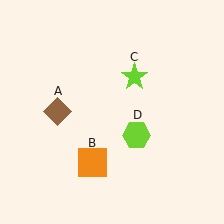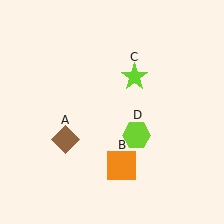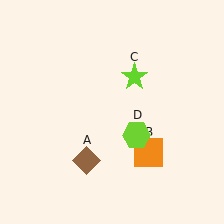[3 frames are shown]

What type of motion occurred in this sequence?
The brown diamond (object A), orange square (object B) rotated counterclockwise around the center of the scene.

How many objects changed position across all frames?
2 objects changed position: brown diamond (object A), orange square (object B).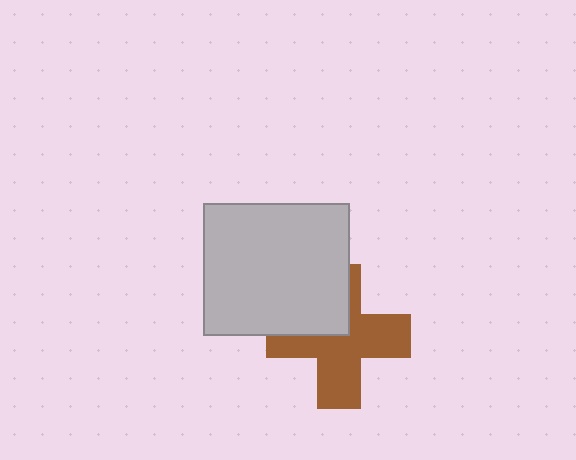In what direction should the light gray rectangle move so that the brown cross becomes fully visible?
The light gray rectangle should move toward the upper-left. That is the shortest direction to clear the overlap and leave the brown cross fully visible.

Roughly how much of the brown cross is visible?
Most of it is visible (roughly 68%).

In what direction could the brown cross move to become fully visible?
The brown cross could move toward the lower-right. That would shift it out from behind the light gray rectangle entirely.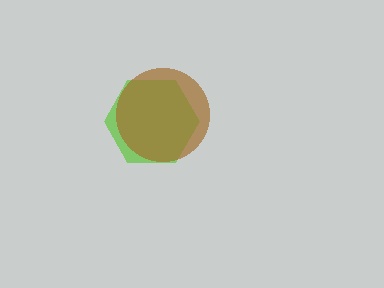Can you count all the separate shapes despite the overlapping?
Yes, there are 2 separate shapes.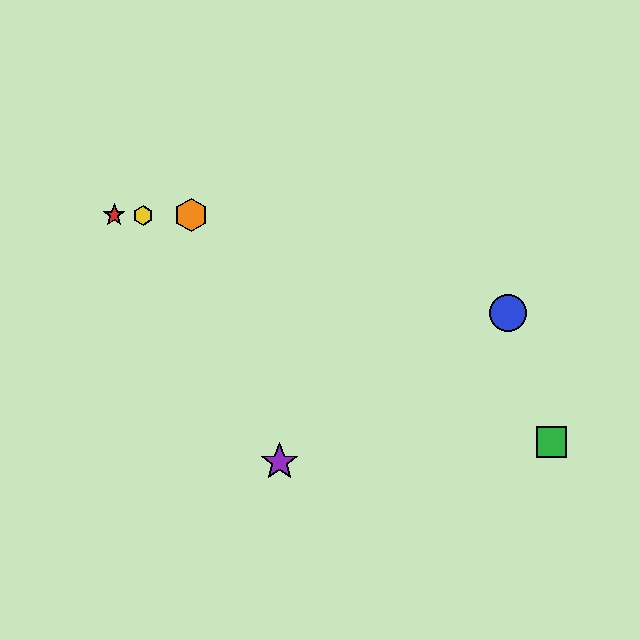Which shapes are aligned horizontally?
The red star, the yellow hexagon, the orange hexagon are aligned horizontally.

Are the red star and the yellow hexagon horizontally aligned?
Yes, both are at y≈215.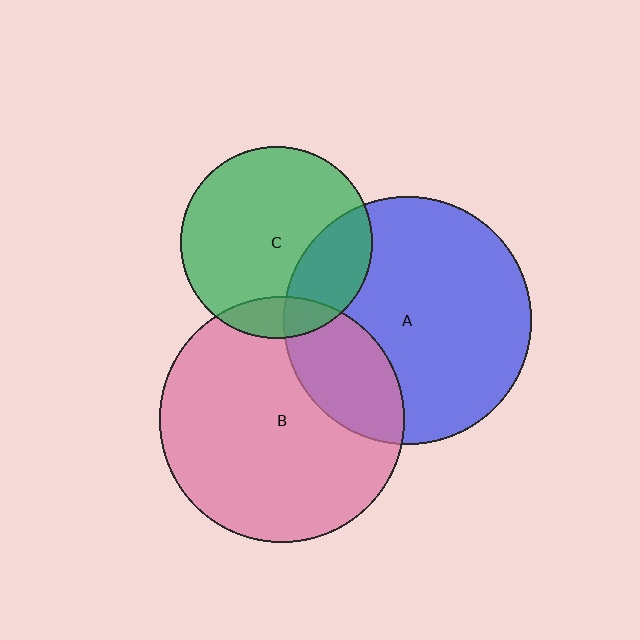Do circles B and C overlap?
Yes.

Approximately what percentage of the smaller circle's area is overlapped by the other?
Approximately 10%.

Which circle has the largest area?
Circle A (blue).